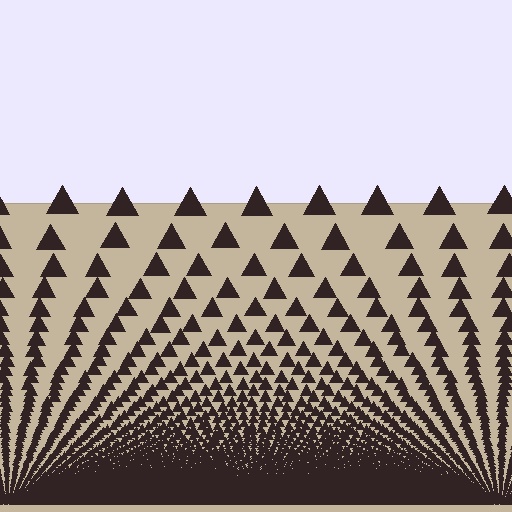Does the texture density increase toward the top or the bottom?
Density increases toward the bottom.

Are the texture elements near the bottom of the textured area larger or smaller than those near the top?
Smaller. The gradient is inverted — elements near the bottom are smaller and denser.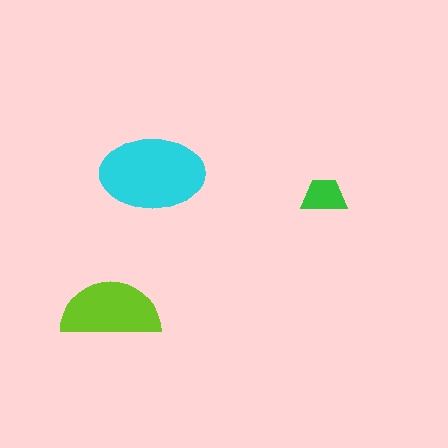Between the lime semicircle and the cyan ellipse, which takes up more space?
The cyan ellipse.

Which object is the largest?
The cyan ellipse.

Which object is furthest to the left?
The lime semicircle is leftmost.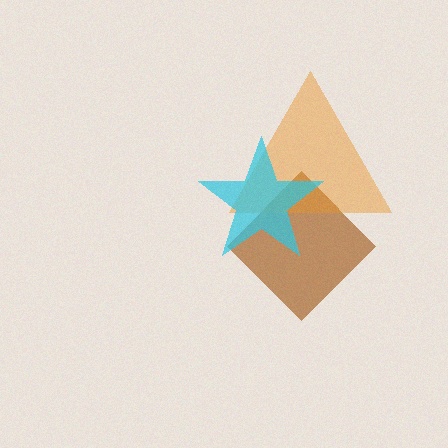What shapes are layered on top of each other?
The layered shapes are: a brown diamond, an orange triangle, a cyan star.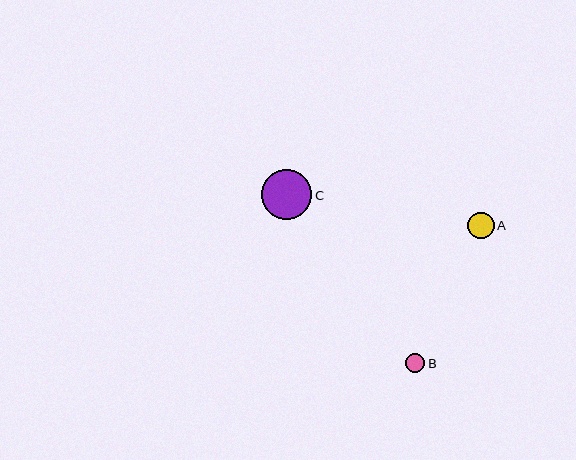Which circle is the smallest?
Circle B is the smallest with a size of approximately 19 pixels.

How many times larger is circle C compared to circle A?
Circle C is approximately 1.9 times the size of circle A.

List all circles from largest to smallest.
From largest to smallest: C, A, B.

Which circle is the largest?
Circle C is the largest with a size of approximately 50 pixels.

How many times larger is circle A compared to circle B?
Circle A is approximately 1.4 times the size of circle B.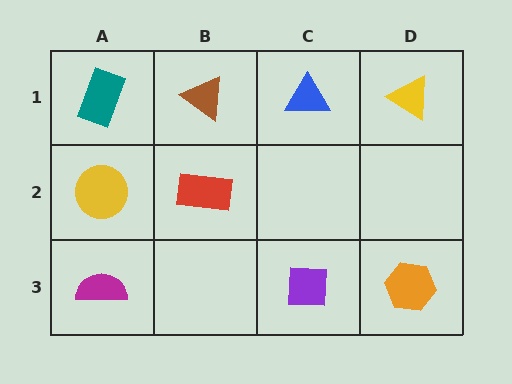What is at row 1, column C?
A blue triangle.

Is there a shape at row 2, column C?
No, that cell is empty.